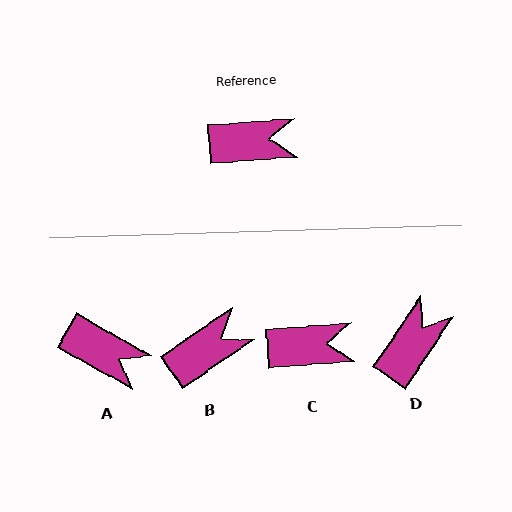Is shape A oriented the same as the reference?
No, it is off by about 34 degrees.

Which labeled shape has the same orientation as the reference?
C.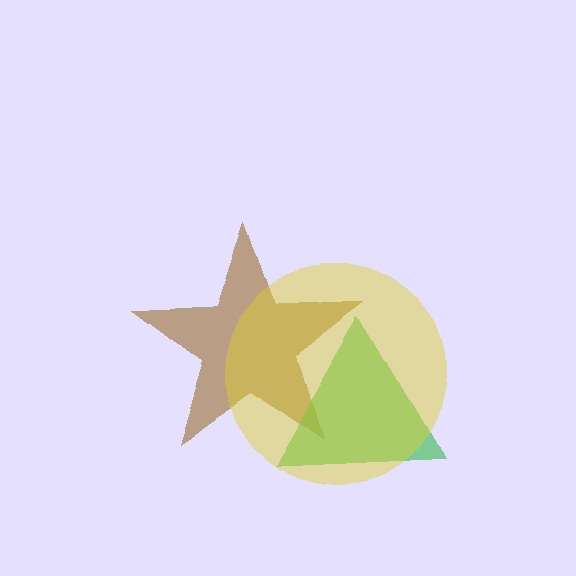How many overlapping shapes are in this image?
There are 3 overlapping shapes in the image.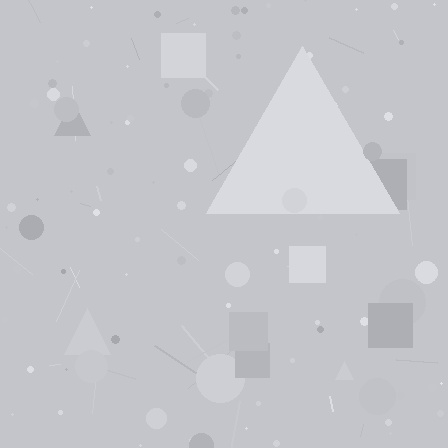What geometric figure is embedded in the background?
A triangle is embedded in the background.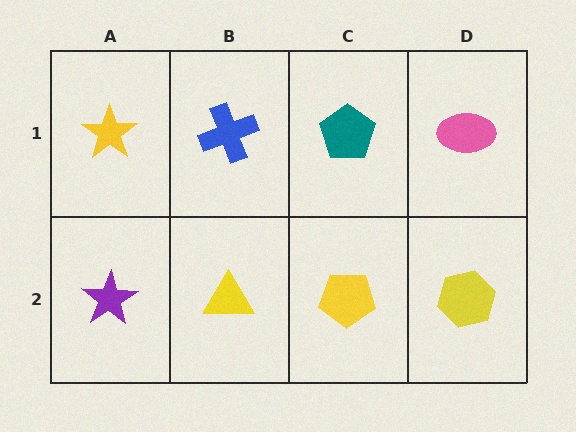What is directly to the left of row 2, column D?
A yellow pentagon.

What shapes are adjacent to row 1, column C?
A yellow pentagon (row 2, column C), a blue cross (row 1, column B), a pink ellipse (row 1, column D).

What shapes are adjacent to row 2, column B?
A blue cross (row 1, column B), a purple star (row 2, column A), a yellow pentagon (row 2, column C).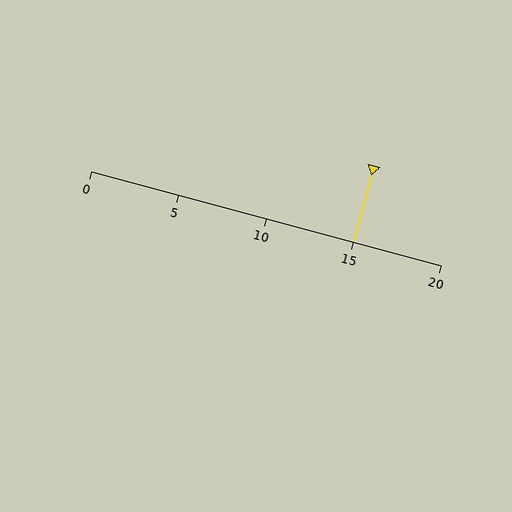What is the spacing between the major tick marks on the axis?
The major ticks are spaced 5 apart.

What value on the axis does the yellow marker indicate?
The marker indicates approximately 15.